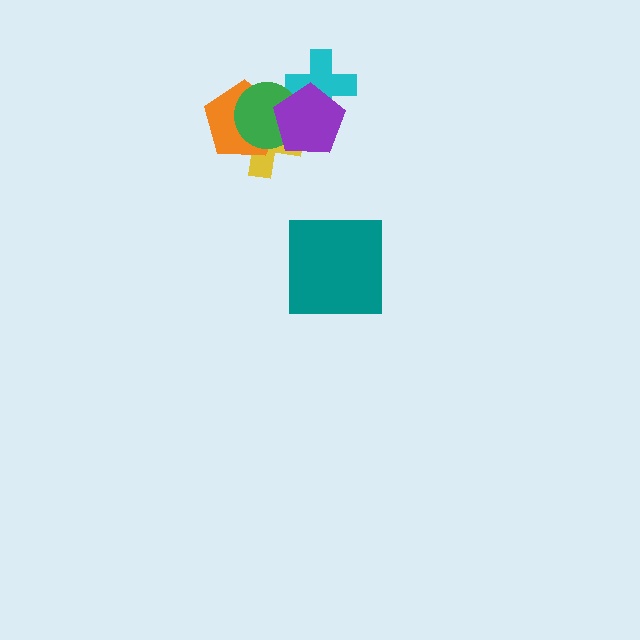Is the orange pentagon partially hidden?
Yes, it is partially covered by another shape.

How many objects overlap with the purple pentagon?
4 objects overlap with the purple pentagon.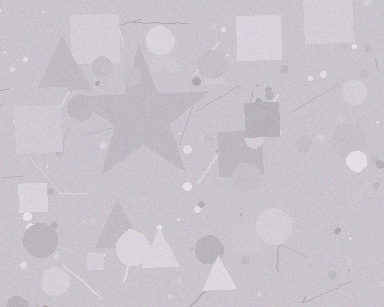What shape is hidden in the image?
A star is hidden in the image.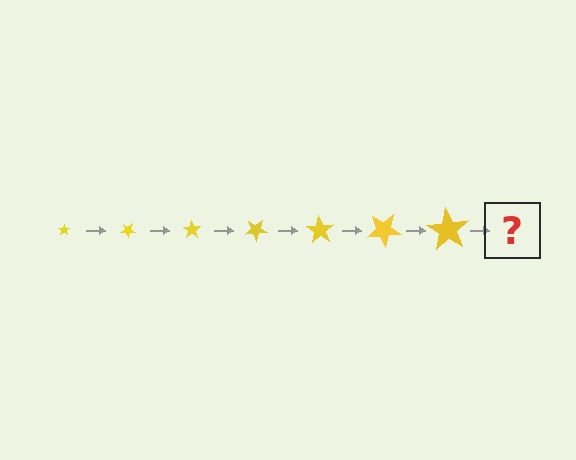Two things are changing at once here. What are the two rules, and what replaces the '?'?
The two rules are that the star grows larger each step and it rotates 35 degrees each step. The '?' should be a star, larger than the previous one and rotated 245 degrees from the start.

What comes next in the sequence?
The next element should be a star, larger than the previous one and rotated 245 degrees from the start.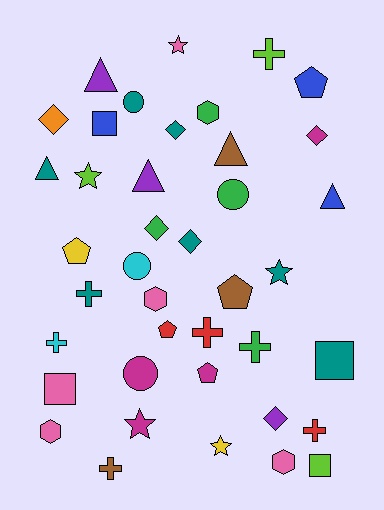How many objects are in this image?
There are 40 objects.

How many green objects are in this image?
There are 4 green objects.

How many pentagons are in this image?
There are 5 pentagons.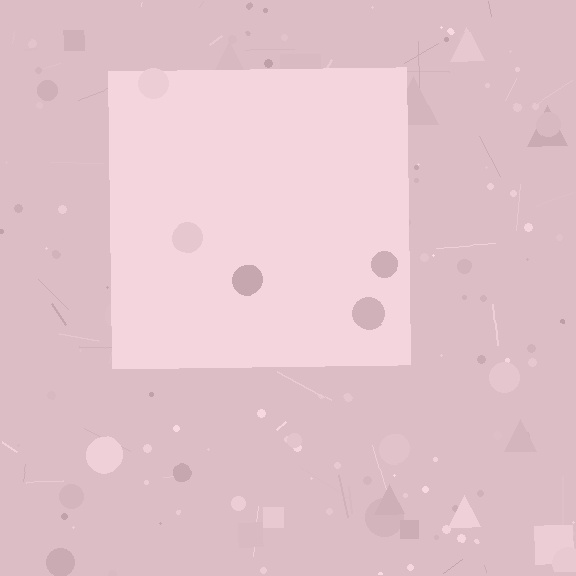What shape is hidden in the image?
A square is hidden in the image.